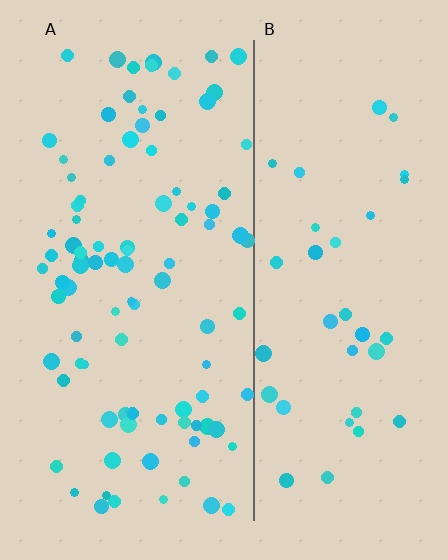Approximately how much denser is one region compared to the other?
Approximately 2.5× — region A over region B.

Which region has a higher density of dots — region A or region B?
A (the left).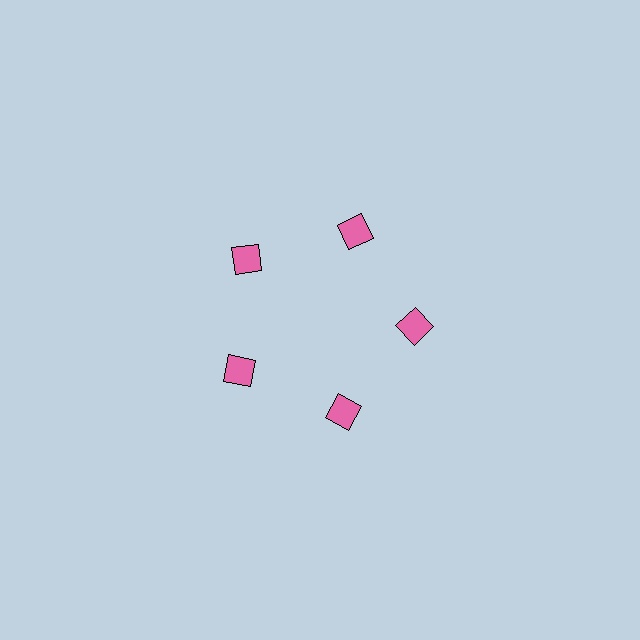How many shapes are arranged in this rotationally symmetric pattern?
There are 5 shapes, arranged in 5 groups of 1.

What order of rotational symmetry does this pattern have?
This pattern has 5-fold rotational symmetry.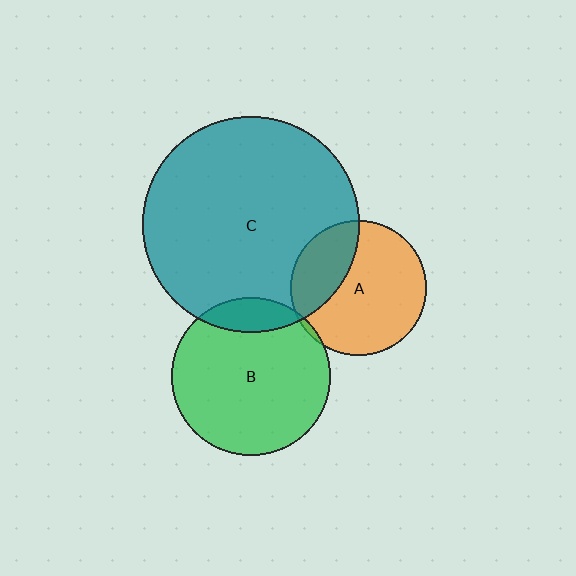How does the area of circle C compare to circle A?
Approximately 2.5 times.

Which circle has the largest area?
Circle C (teal).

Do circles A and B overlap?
Yes.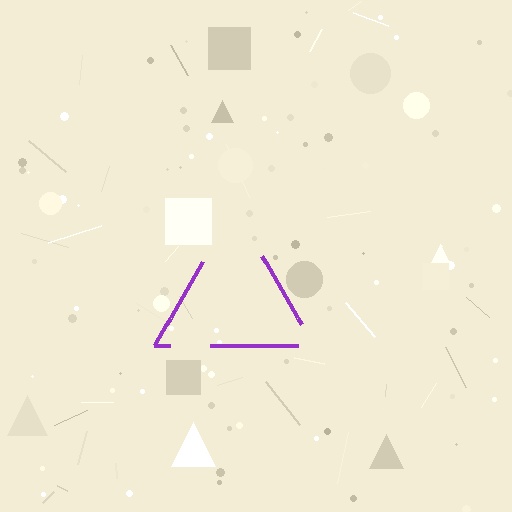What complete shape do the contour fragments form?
The contour fragments form a triangle.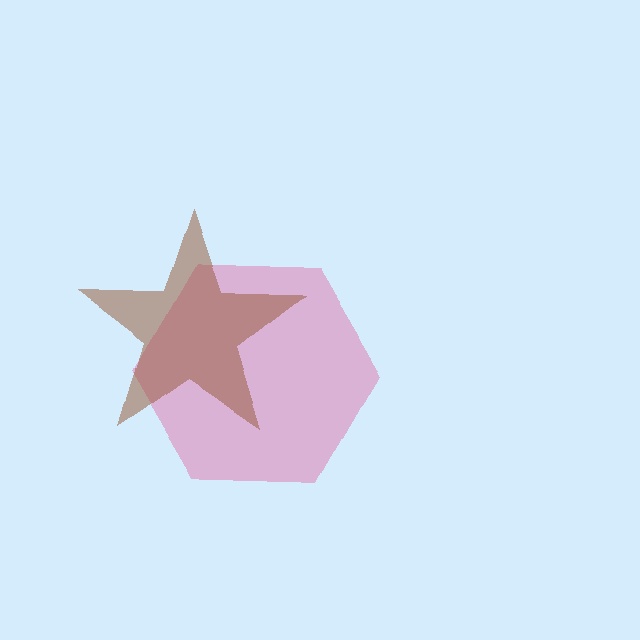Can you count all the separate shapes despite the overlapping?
Yes, there are 2 separate shapes.